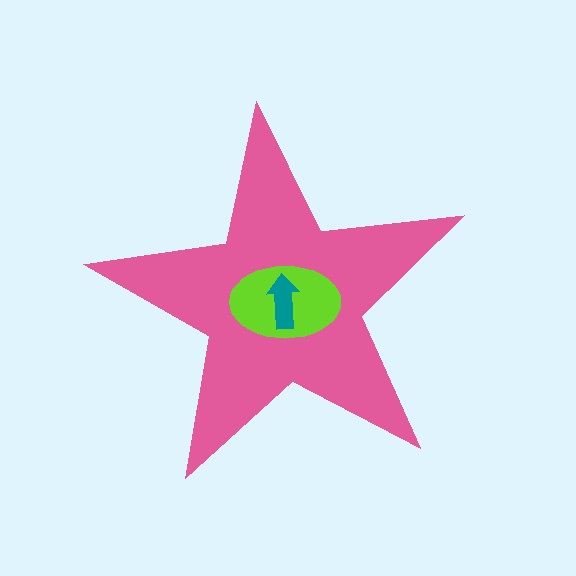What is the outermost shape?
The pink star.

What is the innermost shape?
The teal arrow.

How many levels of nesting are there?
3.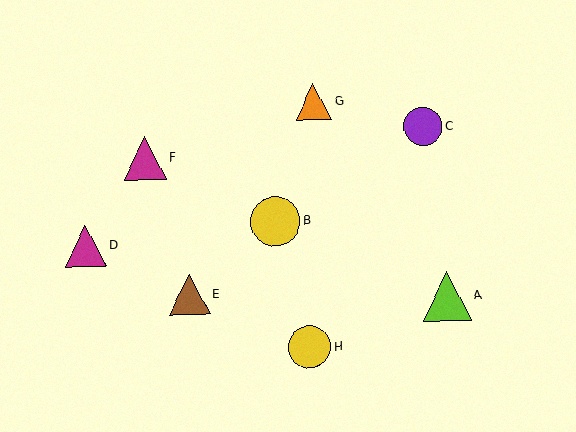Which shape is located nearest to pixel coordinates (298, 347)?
The yellow circle (labeled H) at (310, 347) is nearest to that location.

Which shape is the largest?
The yellow circle (labeled B) is the largest.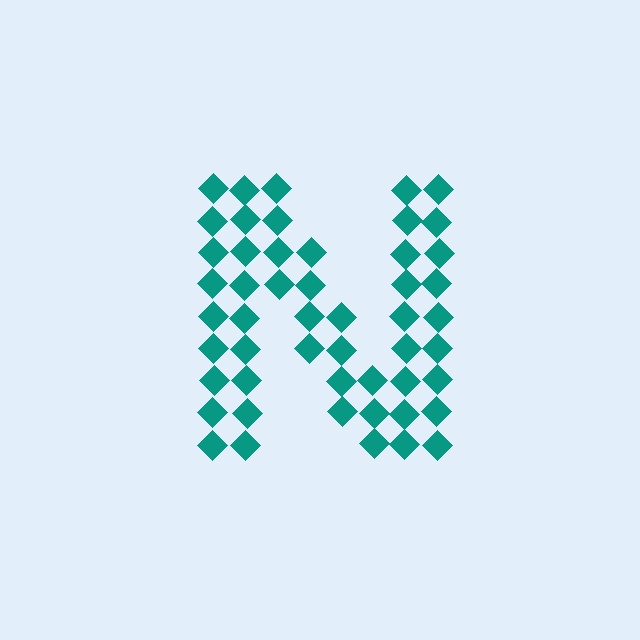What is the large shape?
The large shape is the letter N.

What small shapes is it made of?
It is made of small diamonds.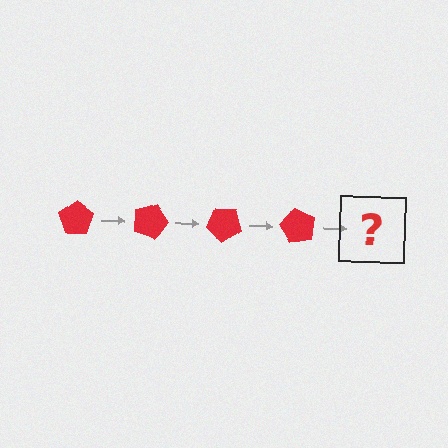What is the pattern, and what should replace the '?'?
The pattern is that the pentagon rotates 20 degrees each step. The '?' should be a red pentagon rotated 80 degrees.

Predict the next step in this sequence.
The next step is a red pentagon rotated 80 degrees.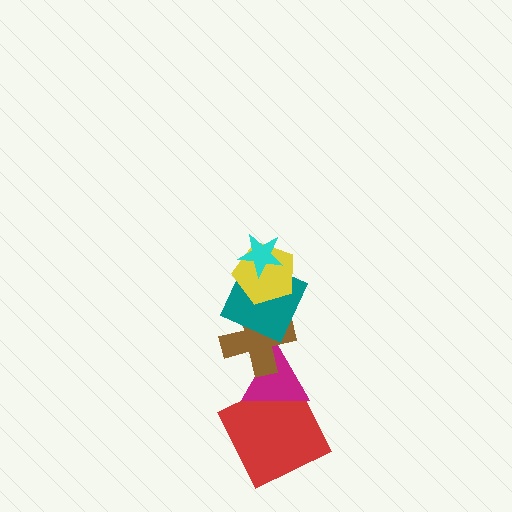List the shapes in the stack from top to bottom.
From top to bottom: the cyan star, the yellow pentagon, the teal square, the brown cross, the magenta triangle, the red square.